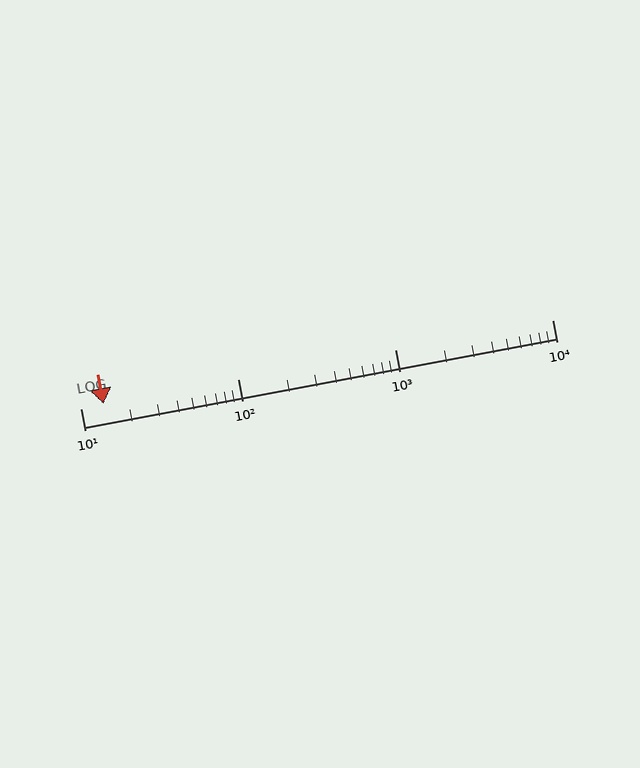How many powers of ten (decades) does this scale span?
The scale spans 3 decades, from 10 to 10000.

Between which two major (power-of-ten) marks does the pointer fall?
The pointer is between 10 and 100.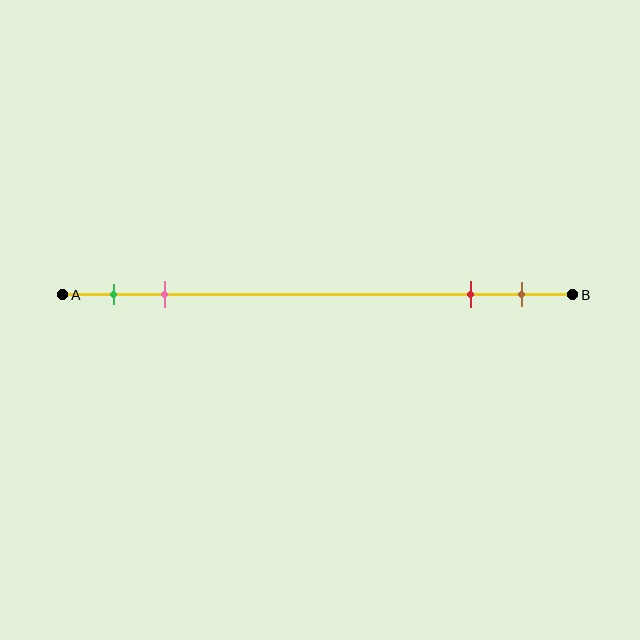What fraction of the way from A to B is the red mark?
The red mark is approximately 80% (0.8) of the way from A to B.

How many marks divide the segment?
There are 4 marks dividing the segment.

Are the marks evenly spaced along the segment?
No, the marks are not evenly spaced.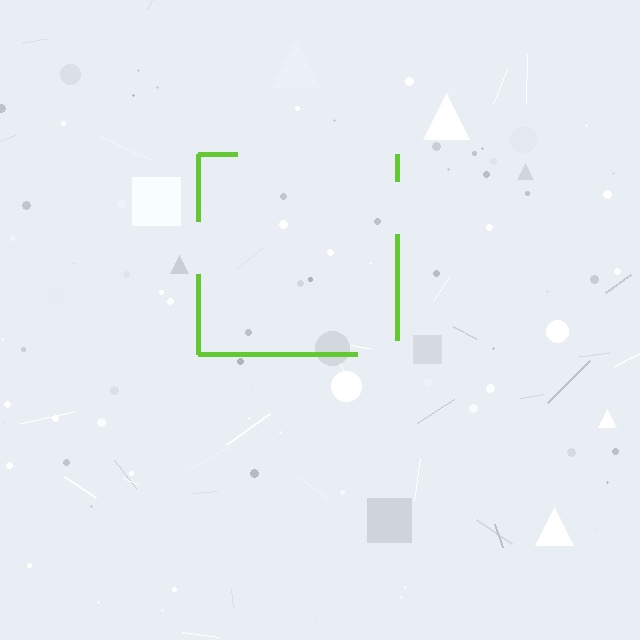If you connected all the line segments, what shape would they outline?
They would outline a square.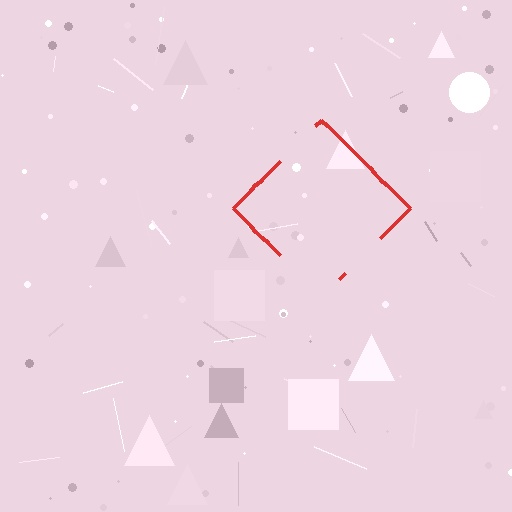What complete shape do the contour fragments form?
The contour fragments form a diamond.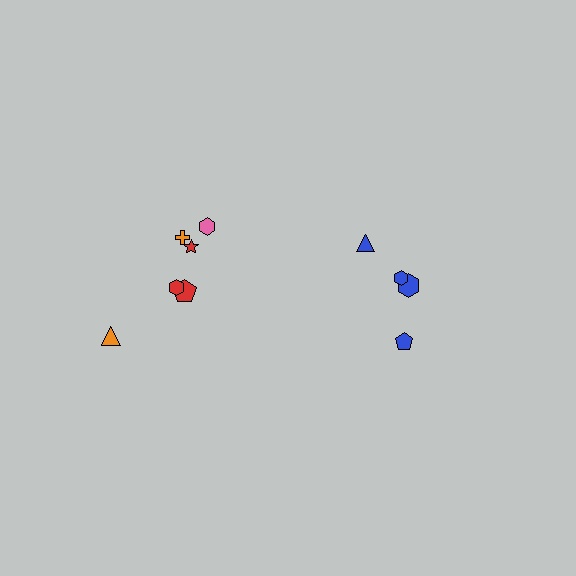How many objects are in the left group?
There are 6 objects.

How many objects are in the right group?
There are 4 objects.